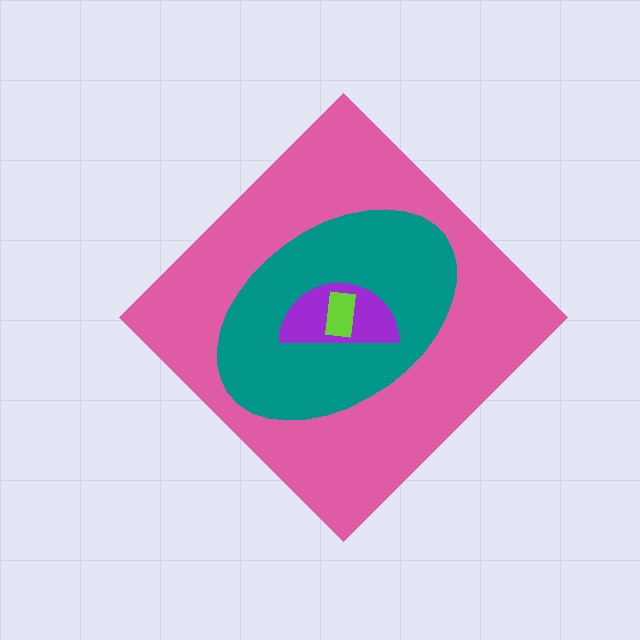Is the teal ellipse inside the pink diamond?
Yes.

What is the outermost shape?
The pink diamond.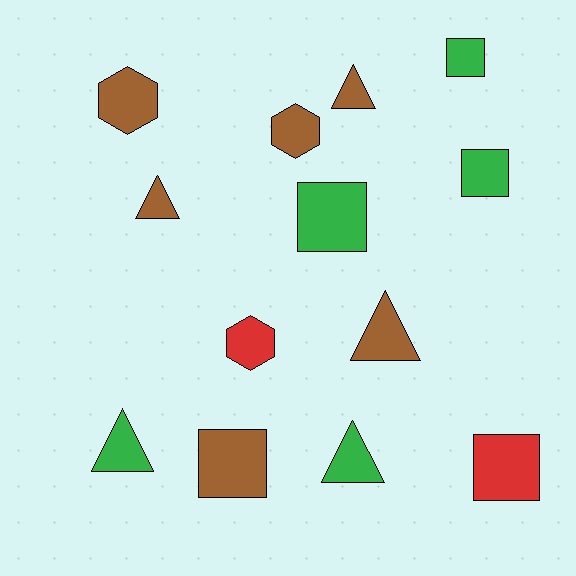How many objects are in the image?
There are 13 objects.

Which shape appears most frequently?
Square, with 5 objects.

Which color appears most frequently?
Brown, with 6 objects.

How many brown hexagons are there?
There are 2 brown hexagons.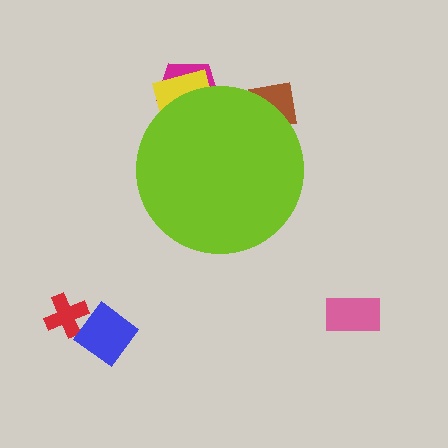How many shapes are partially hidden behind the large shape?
3 shapes are partially hidden.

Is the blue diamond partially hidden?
No, the blue diamond is fully visible.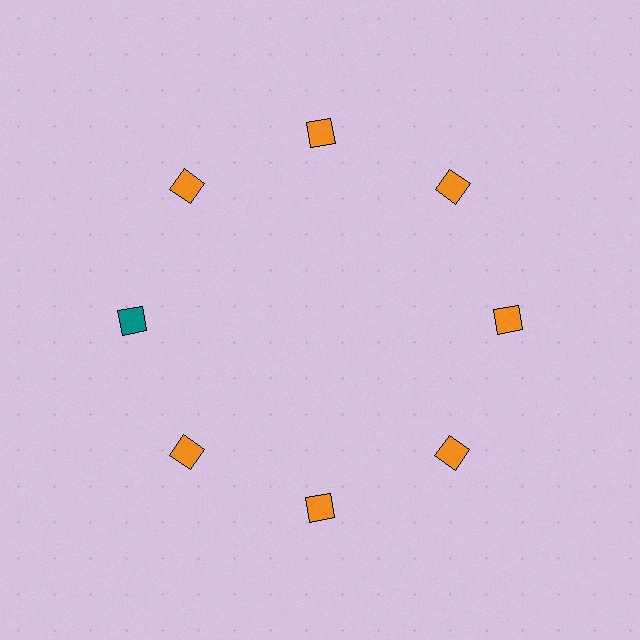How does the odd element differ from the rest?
It has a different color: teal instead of orange.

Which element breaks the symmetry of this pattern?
The teal square at roughly the 9 o'clock position breaks the symmetry. All other shapes are orange squares.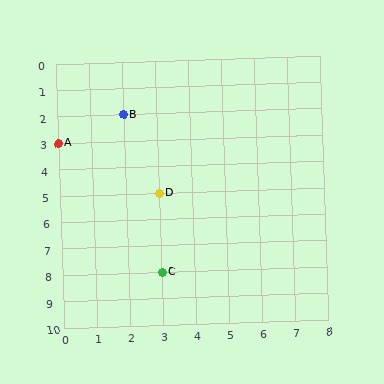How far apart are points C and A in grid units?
Points C and A are 3 columns and 5 rows apart (about 5.8 grid units diagonally).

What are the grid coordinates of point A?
Point A is at grid coordinates (0, 3).